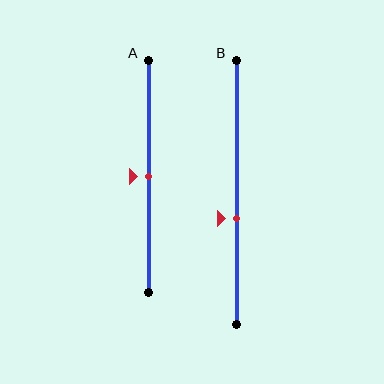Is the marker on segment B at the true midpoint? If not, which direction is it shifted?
No, the marker on segment B is shifted downward by about 10% of the segment length.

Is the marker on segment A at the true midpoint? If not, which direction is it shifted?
Yes, the marker on segment A is at the true midpoint.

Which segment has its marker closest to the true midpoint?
Segment A has its marker closest to the true midpoint.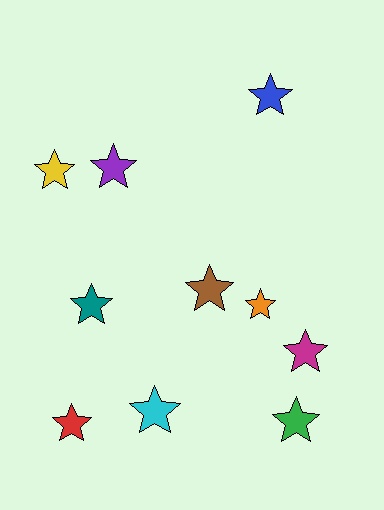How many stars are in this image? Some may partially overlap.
There are 10 stars.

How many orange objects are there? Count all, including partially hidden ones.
There is 1 orange object.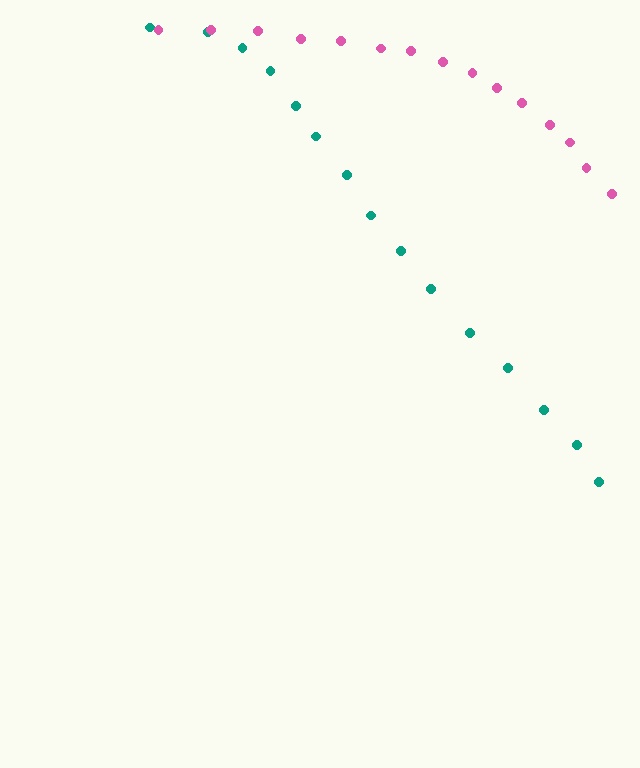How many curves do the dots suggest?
There are 2 distinct paths.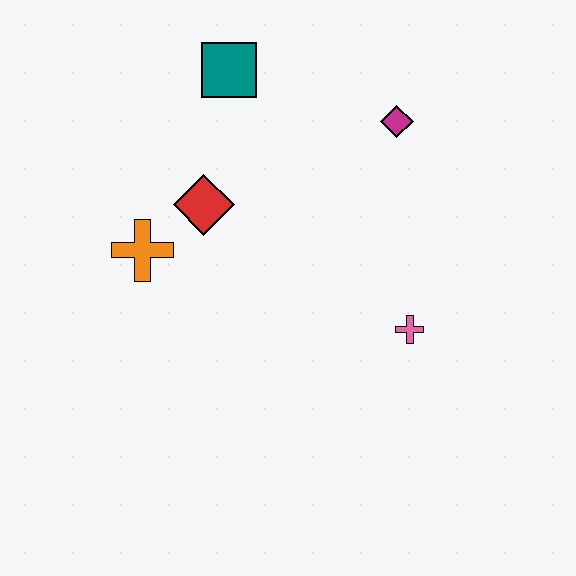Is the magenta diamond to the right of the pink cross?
No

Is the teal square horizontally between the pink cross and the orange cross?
Yes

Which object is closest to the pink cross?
The magenta diamond is closest to the pink cross.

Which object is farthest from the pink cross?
The teal square is farthest from the pink cross.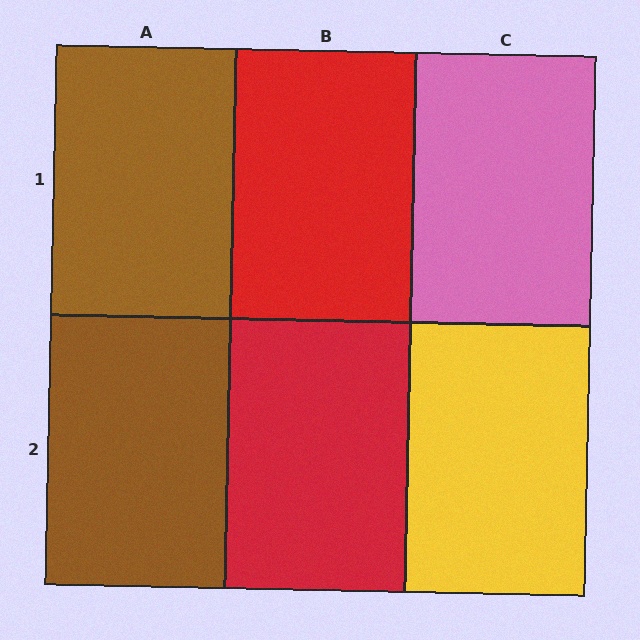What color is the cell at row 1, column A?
Brown.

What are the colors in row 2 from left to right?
Brown, red, yellow.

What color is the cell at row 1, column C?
Pink.